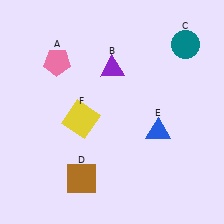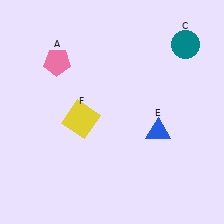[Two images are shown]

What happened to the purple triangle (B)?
The purple triangle (B) was removed in Image 2. It was in the top-right area of Image 1.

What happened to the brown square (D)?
The brown square (D) was removed in Image 2. It was in the bottom-left area of Image 1.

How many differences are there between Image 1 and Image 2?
There are 2 differences between the two images.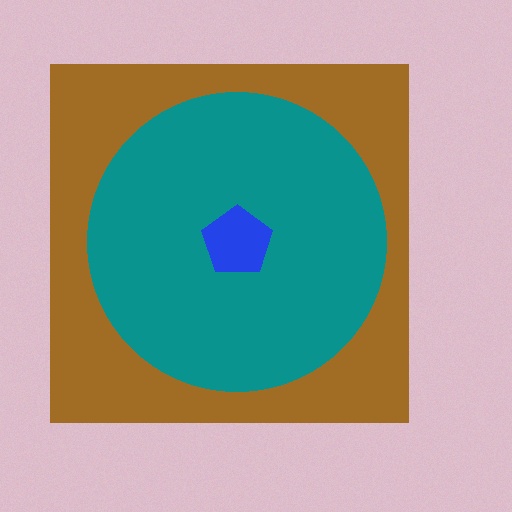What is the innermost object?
The blue pentagon.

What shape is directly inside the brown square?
The teal circle.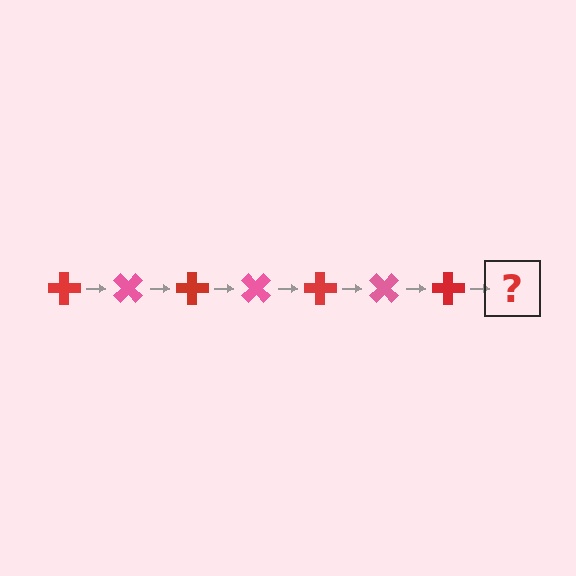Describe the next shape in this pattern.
It should be a pink cross, rotated 315 degrees from the start.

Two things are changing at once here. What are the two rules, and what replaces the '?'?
The two rules are that it rotates 45 degrees each step and the color cycles through red and pink. The '?' should be a pink cross, rotated 315 degrees from the start.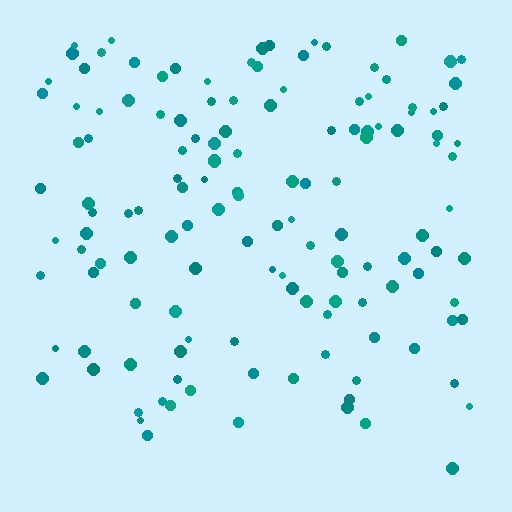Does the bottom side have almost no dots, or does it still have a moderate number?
Still a moderate number, just noticeably fewer than the top.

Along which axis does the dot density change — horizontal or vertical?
Vertical.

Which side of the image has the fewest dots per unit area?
The bottom.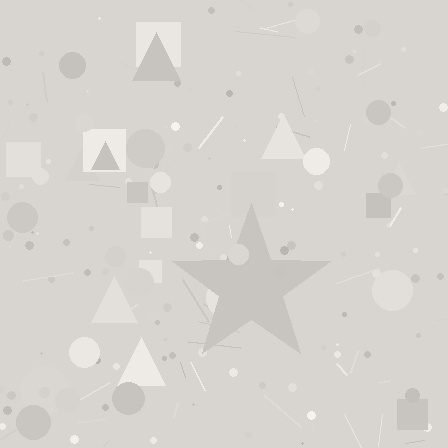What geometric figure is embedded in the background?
A star is embedded in the background.